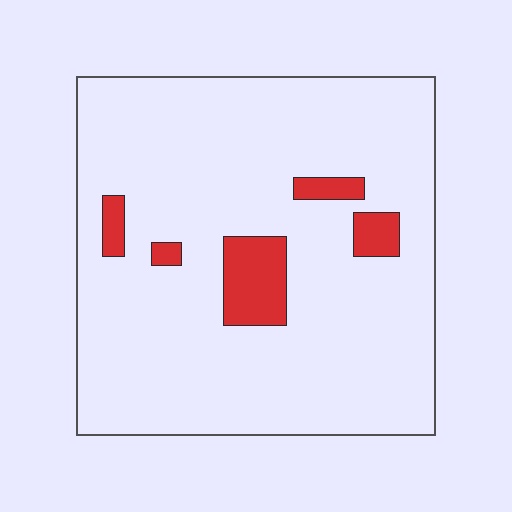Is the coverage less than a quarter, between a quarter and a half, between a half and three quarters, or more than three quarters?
Less than a quarter.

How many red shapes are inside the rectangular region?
5.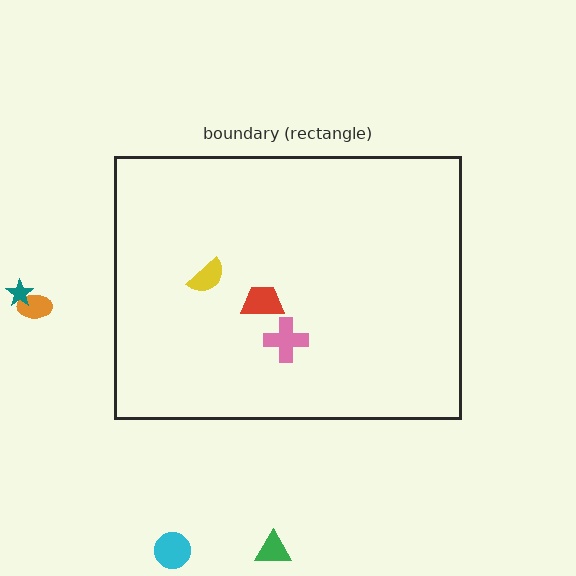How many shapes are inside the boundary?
3 inside, 4 outside.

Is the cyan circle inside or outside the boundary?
Outside.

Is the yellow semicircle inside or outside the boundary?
Inside.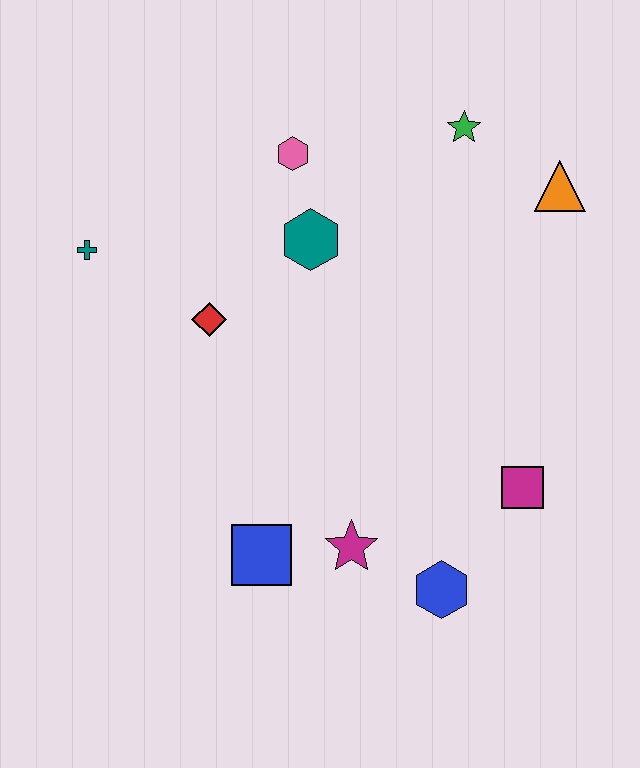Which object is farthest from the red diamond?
The orange triangle is farthest from the red diamond.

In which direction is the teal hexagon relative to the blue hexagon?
The teal hexagon is above the blue hexagon.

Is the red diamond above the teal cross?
No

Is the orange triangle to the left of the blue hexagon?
No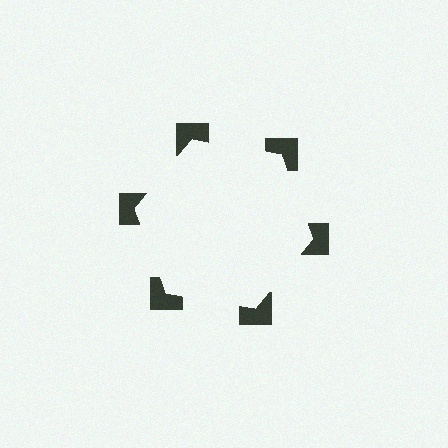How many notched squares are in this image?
There are 6 — one at each vertex of the illusory hexagon.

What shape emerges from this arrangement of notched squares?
An illusory hexagon — its edges are inferred from the aligned wedge cuts in the notched squares, not physically drawn.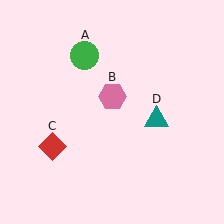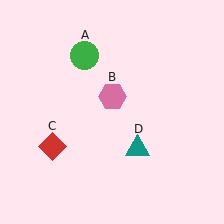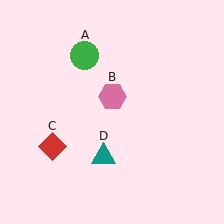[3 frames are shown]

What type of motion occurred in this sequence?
The teal triangle (object D) rotated clockwise around the center of the scene.